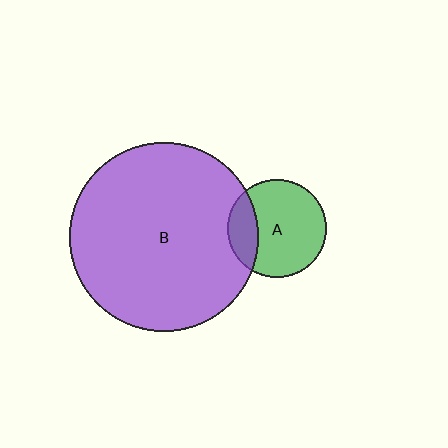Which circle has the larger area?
Circle B (purple).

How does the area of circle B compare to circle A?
Approximately 3.7 times.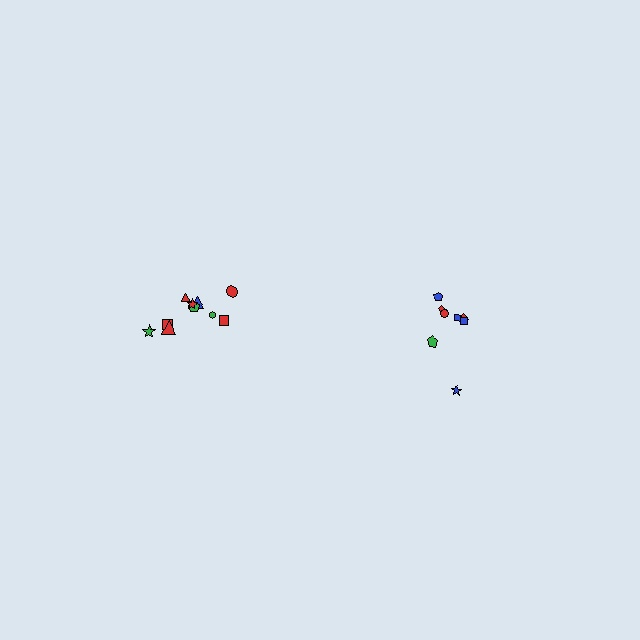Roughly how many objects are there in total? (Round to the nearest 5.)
Roughly 20 objects in total.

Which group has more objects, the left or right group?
The left group.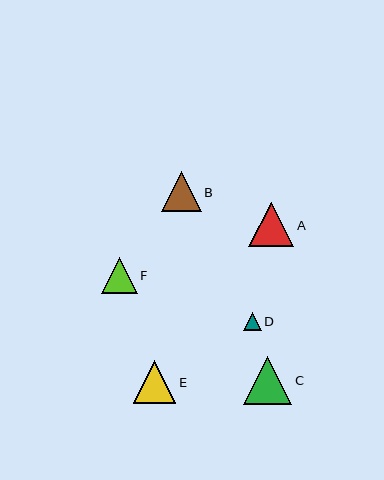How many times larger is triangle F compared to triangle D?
Triangle F is approximately 2.0 times the size of triangle D.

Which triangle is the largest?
Triangle C is the largest with a size of approximately 49 pixels.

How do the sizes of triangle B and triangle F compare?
Triangle B and triangle F are approximately the same size.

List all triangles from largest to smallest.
From largest to smallest: C, A, E, B, F, D.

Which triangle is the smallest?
Triangle D is the smallest with a size of approximately 18 pixels.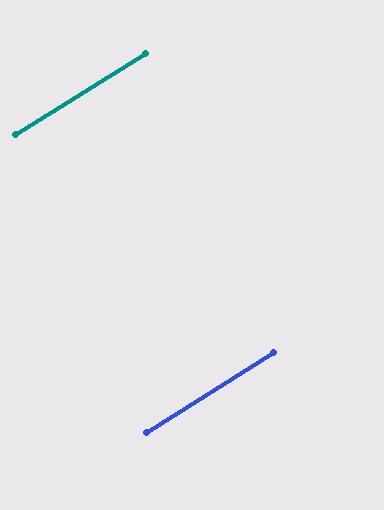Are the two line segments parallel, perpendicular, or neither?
Parallel — their directions differ by only 0.2°.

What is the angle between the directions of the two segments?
Approximately 0 degrees.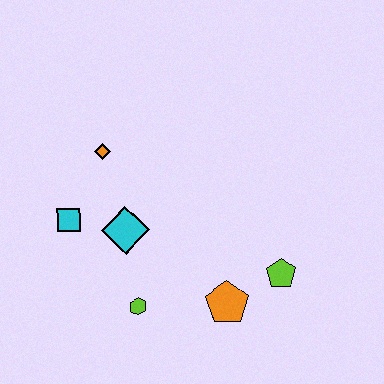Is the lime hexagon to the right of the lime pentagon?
No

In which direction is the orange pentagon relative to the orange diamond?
The orange pentagon is below the orange diamond.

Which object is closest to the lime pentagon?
The orange pentagon is closest to the lime pentagon.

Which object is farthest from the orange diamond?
The lime pentagon is farthest from the orange diamond.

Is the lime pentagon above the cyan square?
No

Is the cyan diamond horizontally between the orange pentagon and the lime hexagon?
No